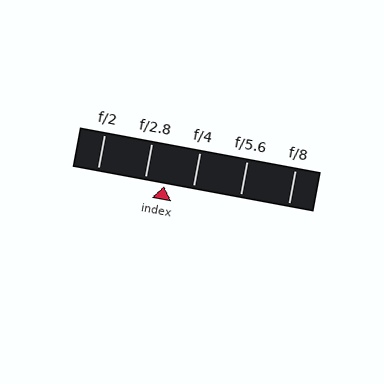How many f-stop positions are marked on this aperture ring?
There are 5 f-stop positions marked.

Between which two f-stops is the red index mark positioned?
The index mark is between f/2.8 and f/4.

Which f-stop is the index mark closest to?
The index mark is closest to f/2.8.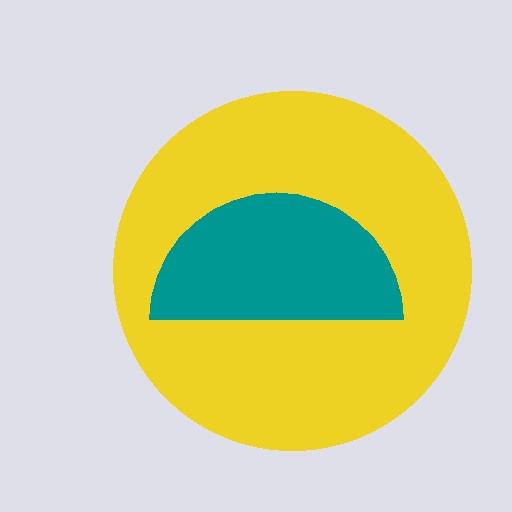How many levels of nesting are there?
2.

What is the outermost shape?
The yellow circle.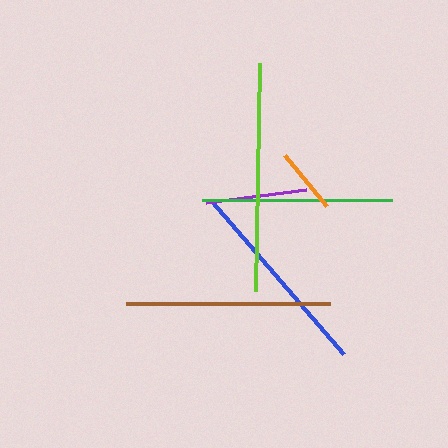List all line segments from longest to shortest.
From longest to shortest: lime, brown, blue, green, purple, orange.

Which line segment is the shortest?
The orange line is the shortest at approximately 65 pixels.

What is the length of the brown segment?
The brown segment is approximately 204 pixels long.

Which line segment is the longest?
The lime line is the longest at approximately 229 pixels.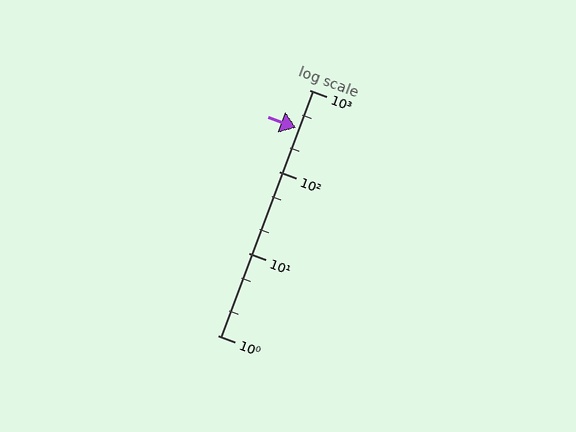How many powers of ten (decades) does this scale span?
The scale spans 3 decades, from 1 to 1000.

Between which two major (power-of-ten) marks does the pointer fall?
The pointer is between 100 and 1000.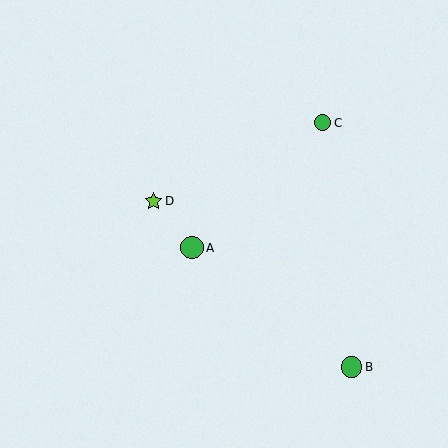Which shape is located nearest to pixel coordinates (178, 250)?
The green circle (labeled A) at (192, 248) is nearest to that location.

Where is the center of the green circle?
The center of the green circle is at (352, 367).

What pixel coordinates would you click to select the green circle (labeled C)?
Click at (323, 123) to select the green circle C.